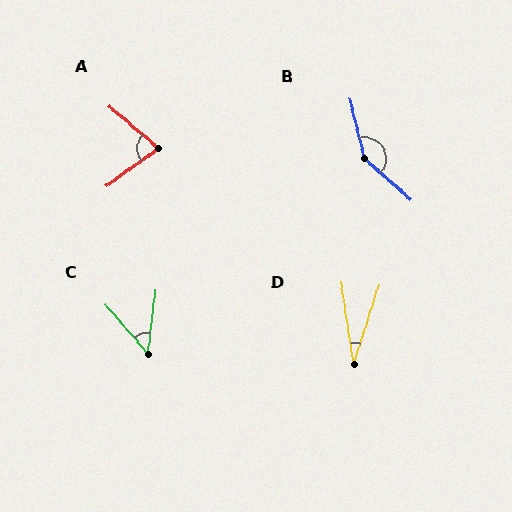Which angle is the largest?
B, at approximately 145 degrees.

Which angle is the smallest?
D, at approximately 27 degrees.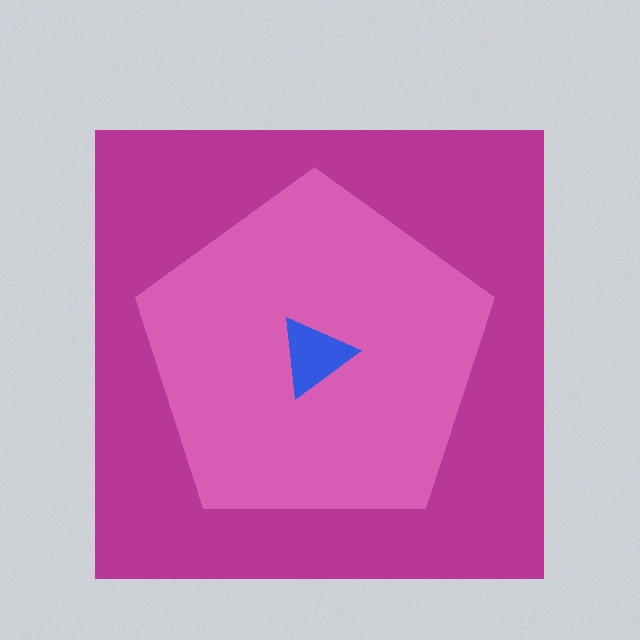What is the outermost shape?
The magenta square.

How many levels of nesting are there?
3.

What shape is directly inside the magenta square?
The pink pentagon.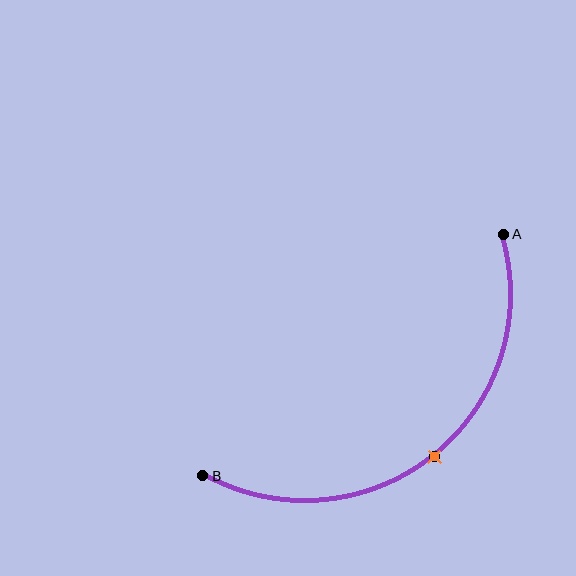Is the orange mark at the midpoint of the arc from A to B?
Yes. The orange mark lies on the arc at equal arc-length from both A and B — it is the arc midpoint.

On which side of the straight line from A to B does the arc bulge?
The arc bulges below and to the right of the straight line connecting A and B.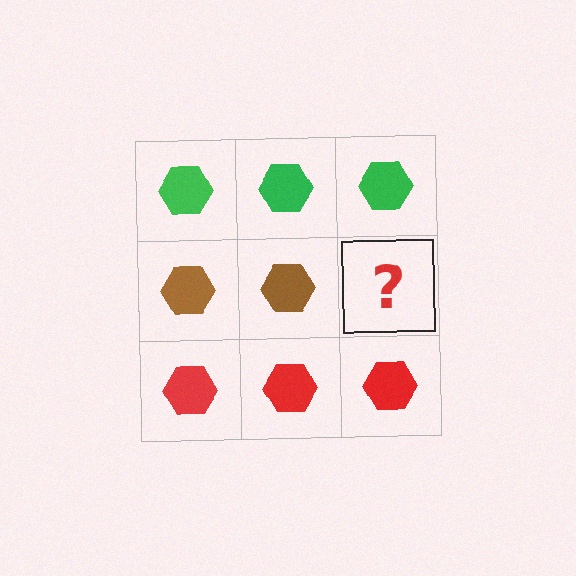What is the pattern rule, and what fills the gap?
The rule is that each row has a consistent color. The gap should be filled with a brown hexagon.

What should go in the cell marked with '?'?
The missing cell should contain a brown hexagon.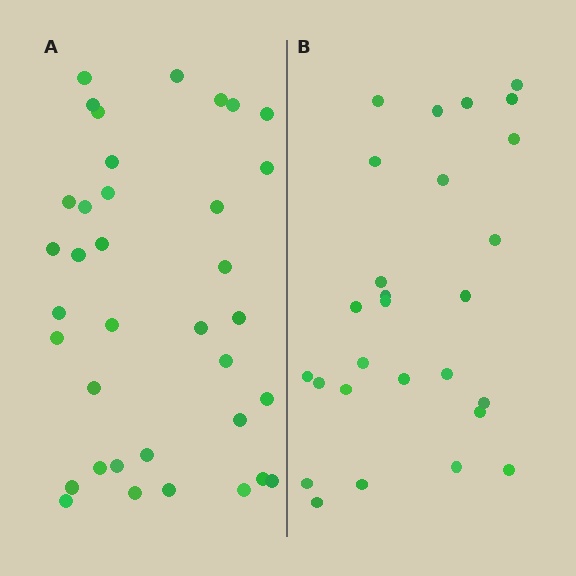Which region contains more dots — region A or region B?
Region A (the left region) has more dots.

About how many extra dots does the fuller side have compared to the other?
Region A has roughly 8 or so more dots than region B.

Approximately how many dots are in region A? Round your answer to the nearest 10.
About 40 dots. (The exact count is 36, which rounds to 40.)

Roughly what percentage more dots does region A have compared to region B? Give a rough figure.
About 35% more.